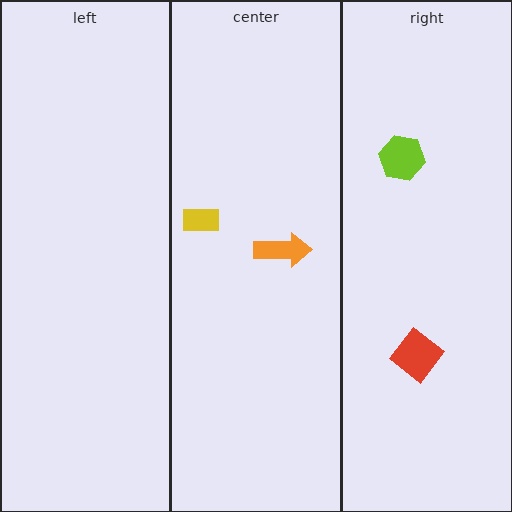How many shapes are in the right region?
2.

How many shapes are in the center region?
2.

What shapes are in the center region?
The yellow rectangle, the orange arrow.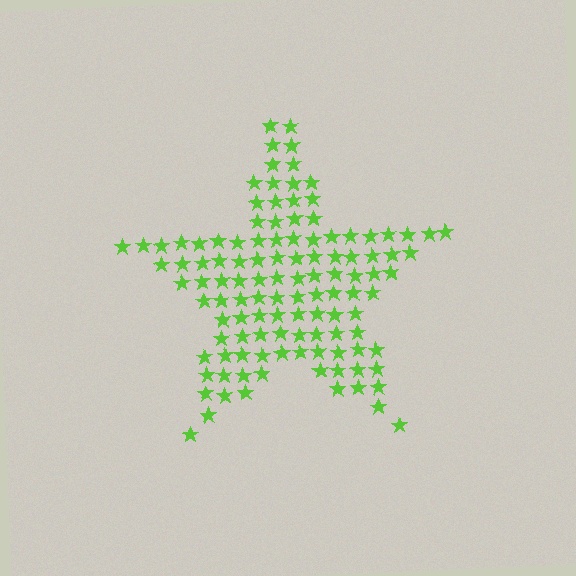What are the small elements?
The small elements are stars.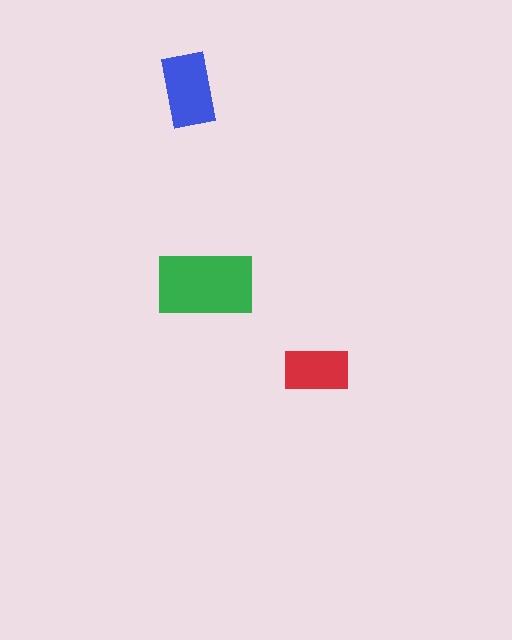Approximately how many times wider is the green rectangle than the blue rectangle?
About 1.5 times wider.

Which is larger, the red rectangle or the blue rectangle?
The blue one.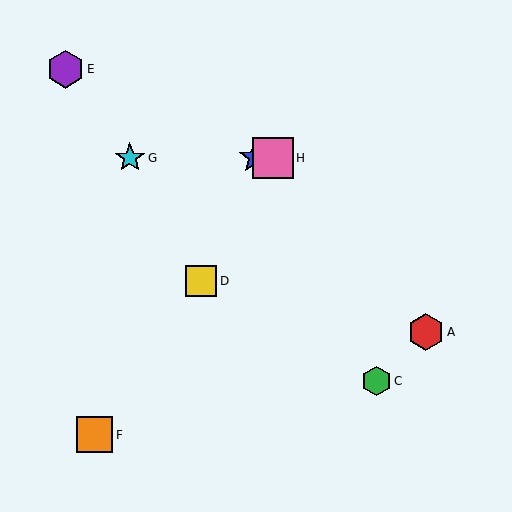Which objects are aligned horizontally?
Objects B, G, H are aligned horizontally.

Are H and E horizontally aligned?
No, H is at y≈158 and E is at y≈69.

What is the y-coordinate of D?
Object D is at y≈281.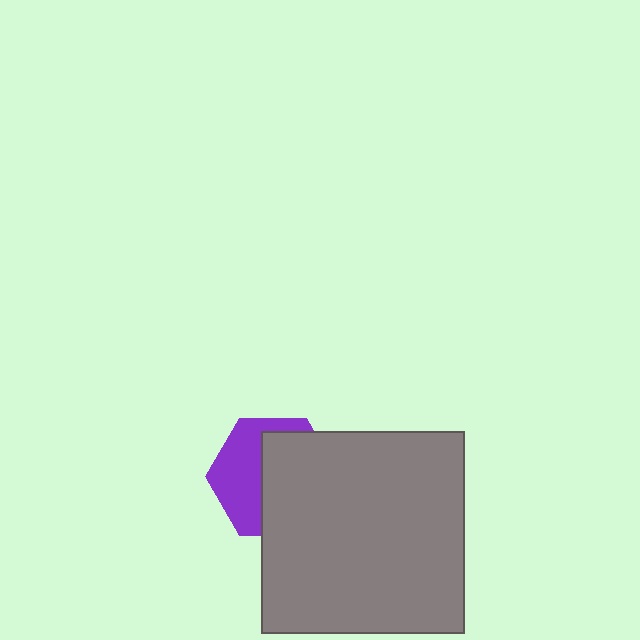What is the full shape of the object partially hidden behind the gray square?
The partially hidden object is a purple hexagon.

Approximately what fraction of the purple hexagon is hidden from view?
Roughly 56% of the purple hexagon is hidden behind the gray square.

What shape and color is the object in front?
The object in front is a gray square.